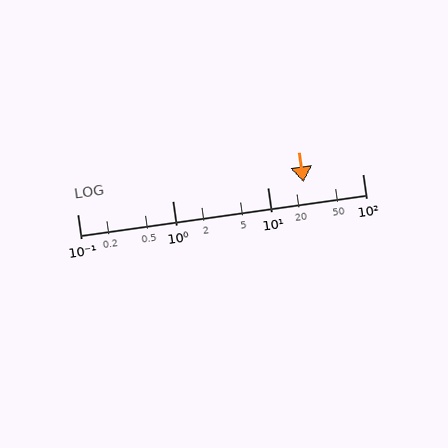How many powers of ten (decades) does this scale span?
The scale spans 3 decades, from 0.1 to 100.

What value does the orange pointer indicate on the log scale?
The pointer indicates approximately 24.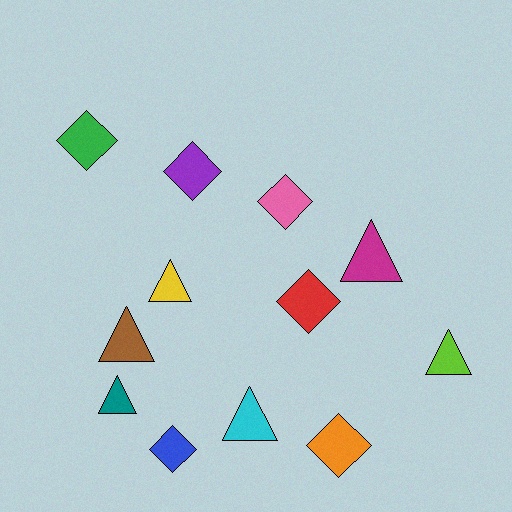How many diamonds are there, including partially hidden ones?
There are 6 diamonds.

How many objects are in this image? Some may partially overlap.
There are 12 objects.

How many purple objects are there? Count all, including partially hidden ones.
There is 1 purple object.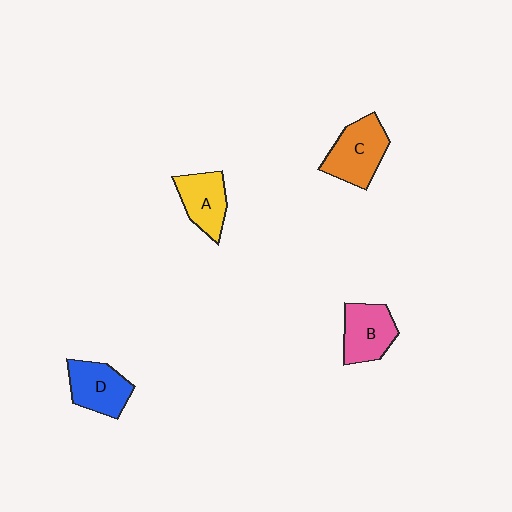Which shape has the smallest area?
Shape A (yellow).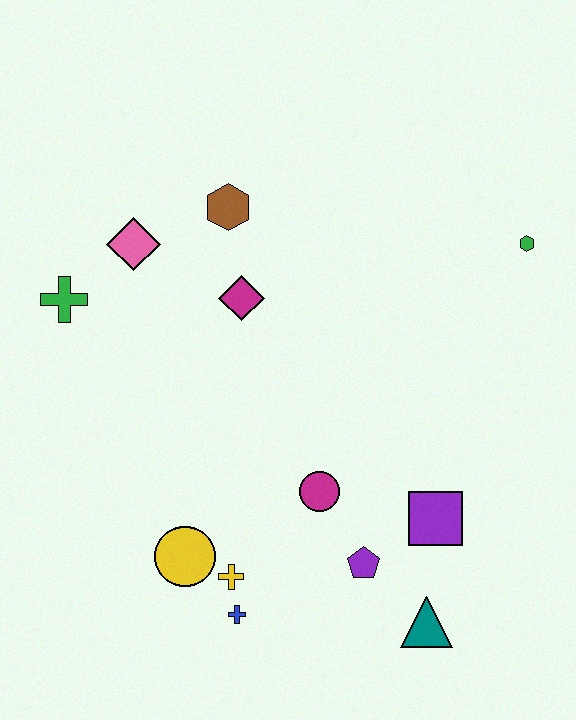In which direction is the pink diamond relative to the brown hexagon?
The pink diamond is to the left of the brown hexagon.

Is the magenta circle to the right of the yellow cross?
Yes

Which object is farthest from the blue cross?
The green hexagon is farthest from the blue cross.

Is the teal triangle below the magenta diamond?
Yes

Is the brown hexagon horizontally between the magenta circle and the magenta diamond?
No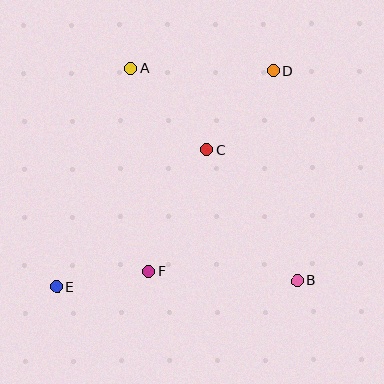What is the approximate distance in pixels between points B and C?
The distance between B and C is approximately 159 pixels.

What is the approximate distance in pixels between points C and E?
The distance between C and E is approximately 203 pixels.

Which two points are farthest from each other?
Points D and E are farthest from each other.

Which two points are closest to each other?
Points E and F are closest to each other.